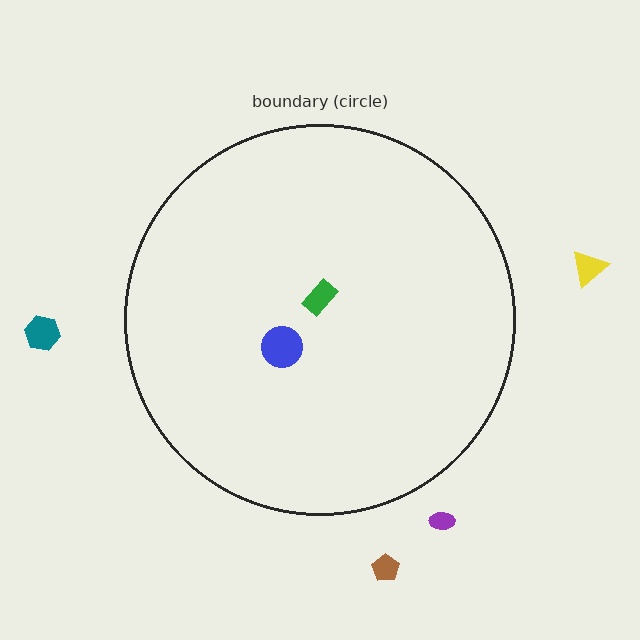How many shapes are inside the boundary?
2 inside, 4 outside.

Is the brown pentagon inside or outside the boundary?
Outside.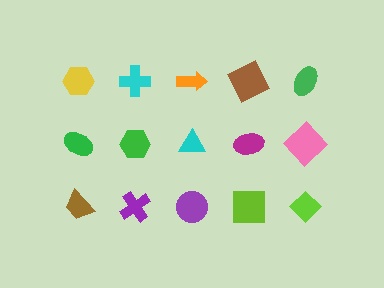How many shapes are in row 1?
5 shapes.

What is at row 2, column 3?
A cyan triangle.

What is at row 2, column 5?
A pink diamond.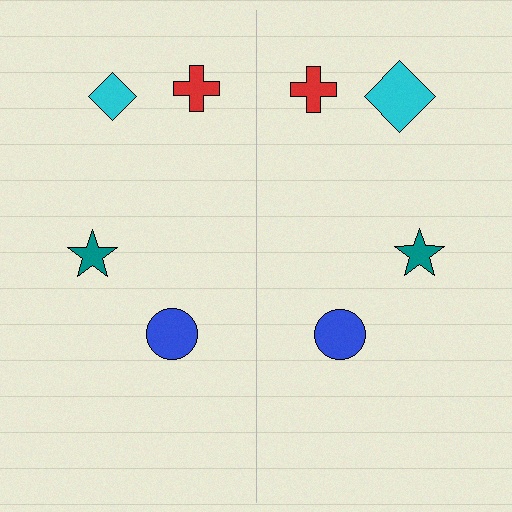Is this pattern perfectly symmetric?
No, the pattern is not perfectly symmetric. The cyan diamond on the right side has a different size than its mirror counterpart.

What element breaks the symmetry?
The cyan diamond on the right side has a different size than its mirror counterpart.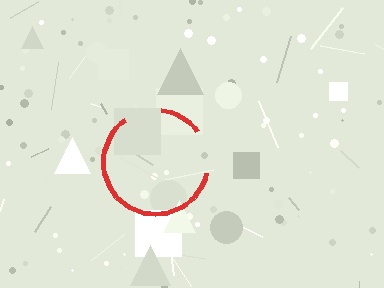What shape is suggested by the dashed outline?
The dashed outline suggests a circle.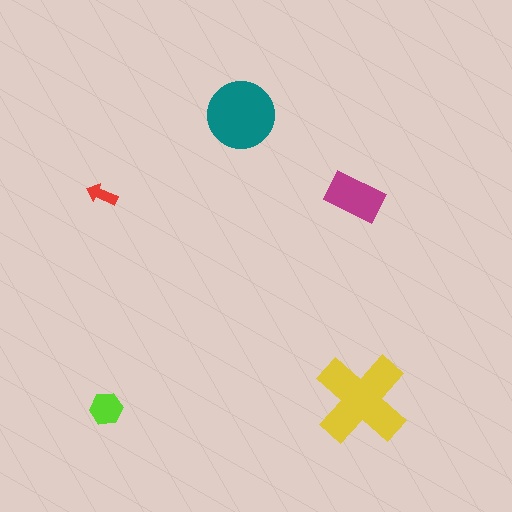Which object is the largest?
The yellow cross.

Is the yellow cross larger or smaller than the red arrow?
Larger.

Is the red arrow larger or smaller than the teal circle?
Smaller.